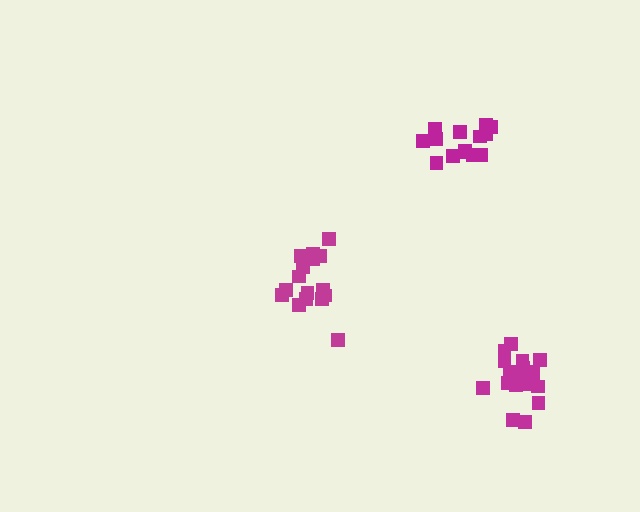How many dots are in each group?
Group 1: 16 dots, Group 2: 14 dots, Group 3: 20 dots (50 total).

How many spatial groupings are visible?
There are 3 spatial groupings.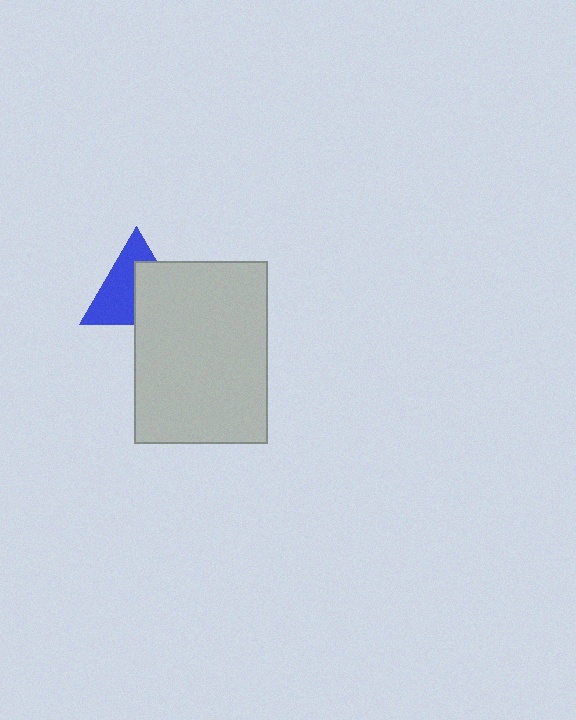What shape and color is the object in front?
The object in front is a light gray rectangle.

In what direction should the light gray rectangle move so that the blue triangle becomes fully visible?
The light gray rectangle should move toward the lower-right. That is the shortest direction to clear the overlap and leave the blue triangle fully visible.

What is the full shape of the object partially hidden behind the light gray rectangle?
The partially hidden object is a blue triangle.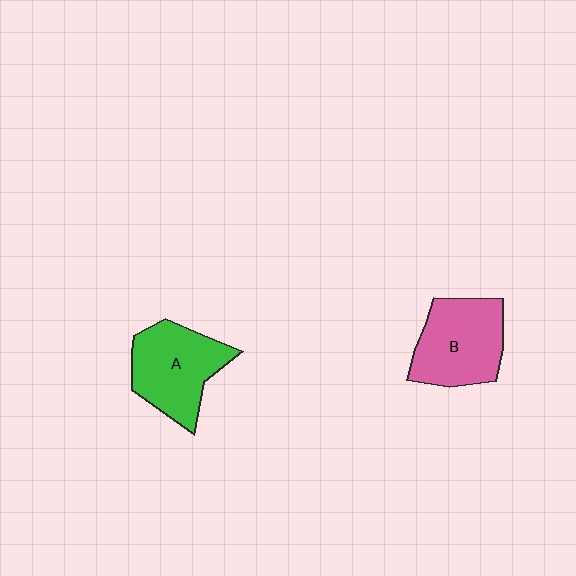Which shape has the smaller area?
Shape A (green).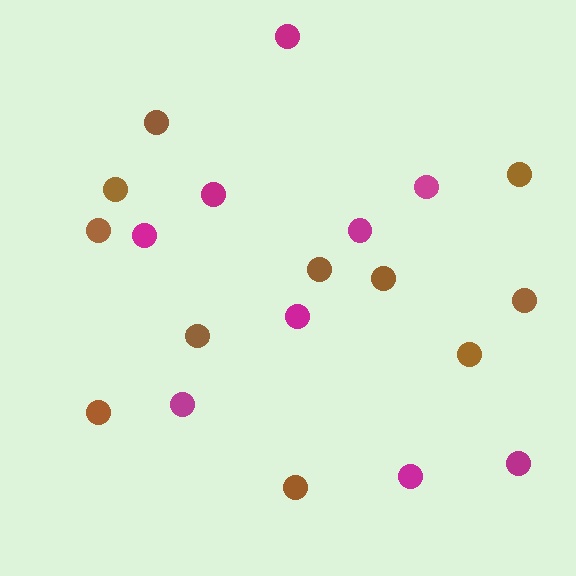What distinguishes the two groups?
There are 2 groups: one group of brown circles (11) and one group of magenta circles (9).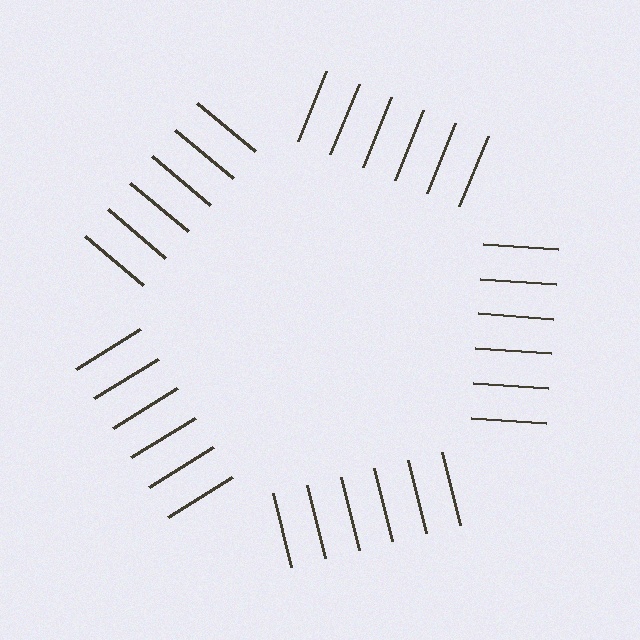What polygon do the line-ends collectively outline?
An illusory pentagon — the line segments terminate on its edges but no continuous stroke is drawn.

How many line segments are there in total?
30 — 6 along each of the 5 edges.